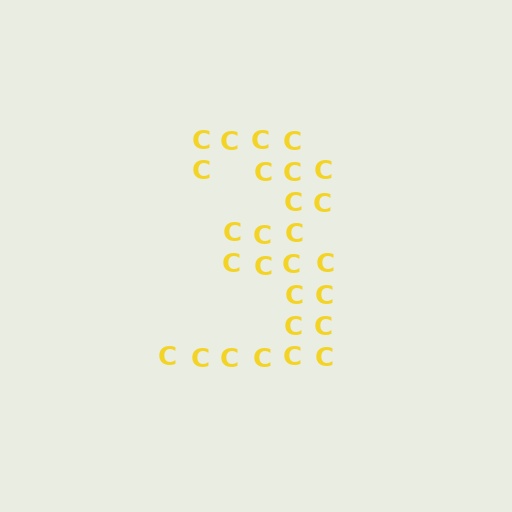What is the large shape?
The large shape is the digit 3.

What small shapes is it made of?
It is made of small letter C's.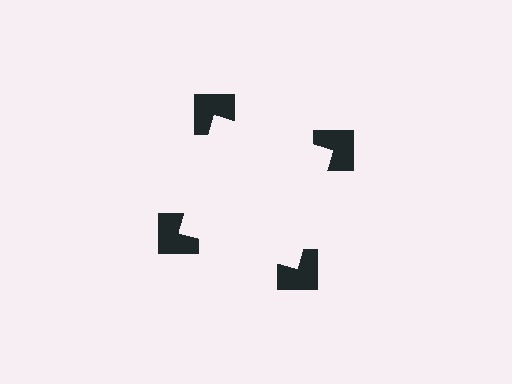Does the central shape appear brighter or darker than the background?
It typically appears slightly brighter than the background, even though no actual brightness change is drawn.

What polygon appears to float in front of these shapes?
An illusory square — its edges are inferred from the aligned wedge cuts in the notched squares, not physically drawn.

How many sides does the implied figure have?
4 sides.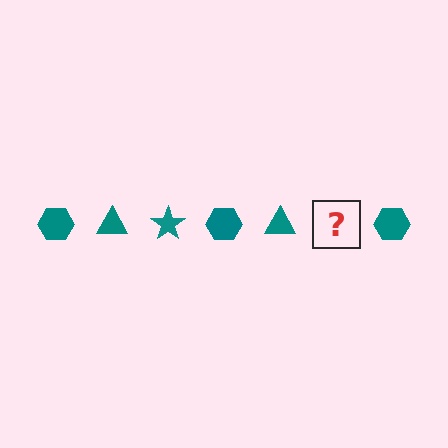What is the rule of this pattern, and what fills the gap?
The rule is that the pattern cycles through hexagon, triangle, star shapes in teal. The gap should be filled with a teal star.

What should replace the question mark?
The question mark should be replaced with a teal star.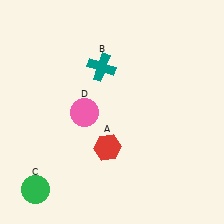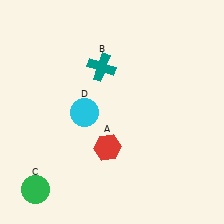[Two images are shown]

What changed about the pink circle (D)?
In Image 1, D is pink. In Image 2, it changed to cyan.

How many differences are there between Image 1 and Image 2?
There is 1 difference between the two images.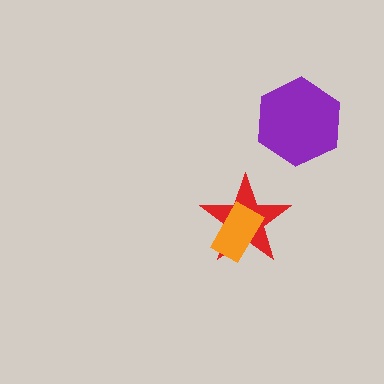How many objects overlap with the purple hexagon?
0 objects overlap with the purple hexagon.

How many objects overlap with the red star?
1 object overlaps with the red star.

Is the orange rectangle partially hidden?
No, no other shape covers it.